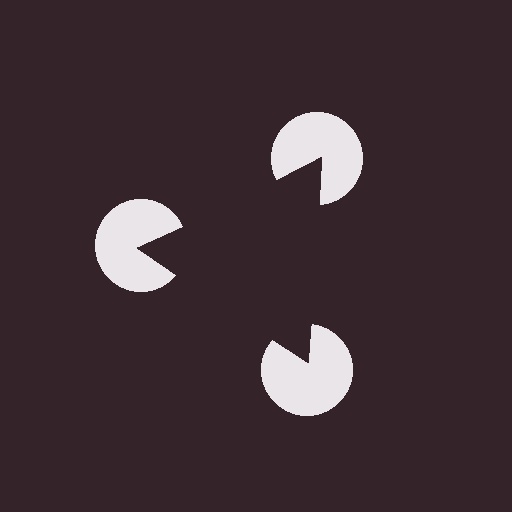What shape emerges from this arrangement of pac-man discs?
An illusory triangle — its edges are inferred from the aligned wedge cuts in the pac-man discs, not physically drawn.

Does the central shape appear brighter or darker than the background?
It typically appears slightly darker than the background, even though no actual brightness change is drawn.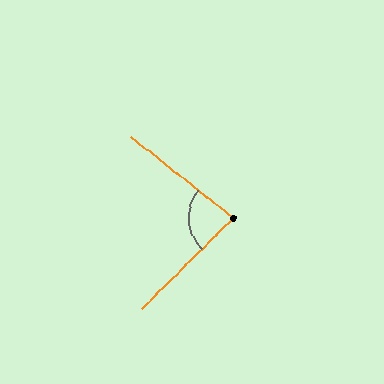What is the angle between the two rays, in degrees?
Approximately 83 degrees.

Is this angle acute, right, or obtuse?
It is acute.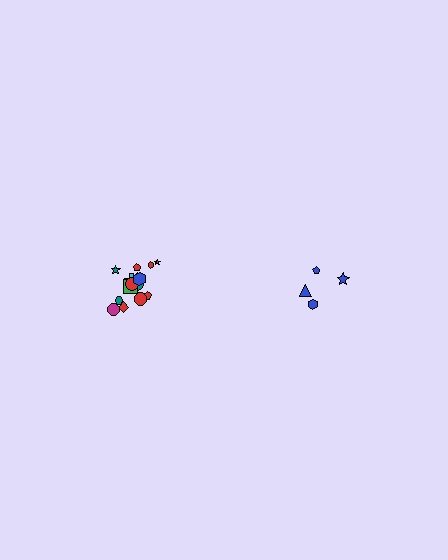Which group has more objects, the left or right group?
The left group.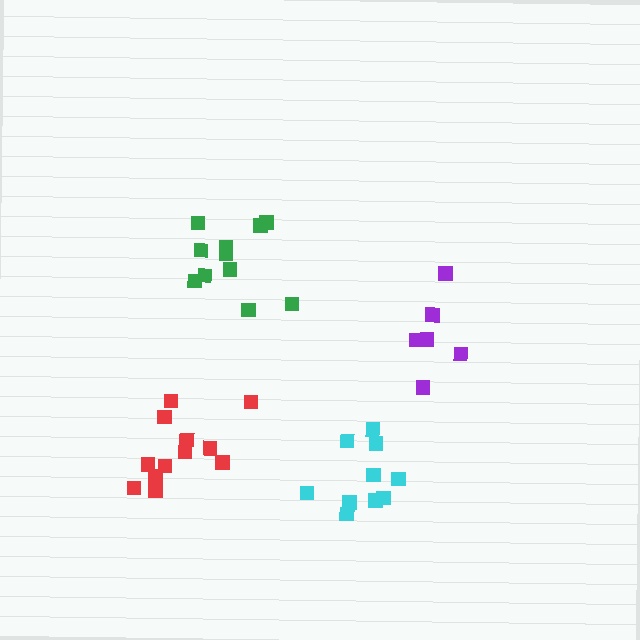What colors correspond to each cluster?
The clusters are colored: purple, cyan, green, red.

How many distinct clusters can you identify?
There are 4 distinct clusters.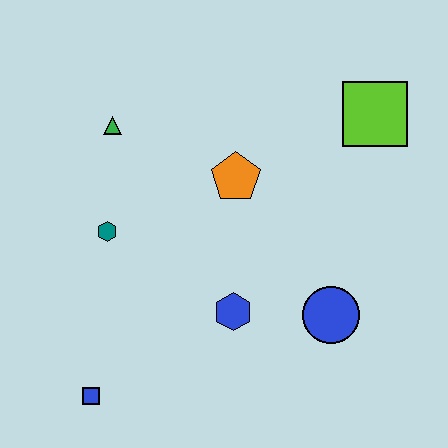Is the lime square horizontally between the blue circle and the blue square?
No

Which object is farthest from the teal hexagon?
The lime square is farthest from the teal hexagon.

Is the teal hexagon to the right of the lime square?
No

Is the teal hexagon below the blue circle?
No